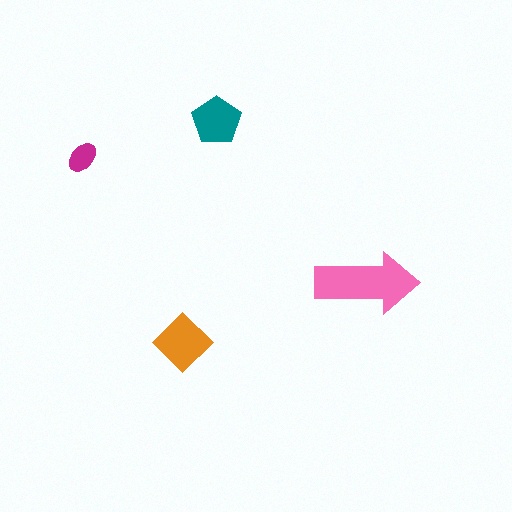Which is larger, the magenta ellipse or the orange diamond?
The orange diamond.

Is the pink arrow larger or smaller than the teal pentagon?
Larger.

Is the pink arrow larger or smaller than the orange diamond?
Larger.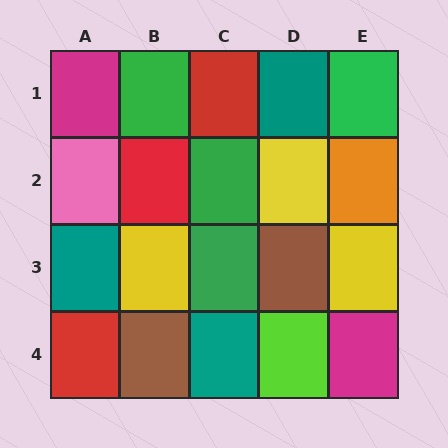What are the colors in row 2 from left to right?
Pink, red, green, yellow, orange.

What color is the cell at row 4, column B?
Brown.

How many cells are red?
3 cells are red.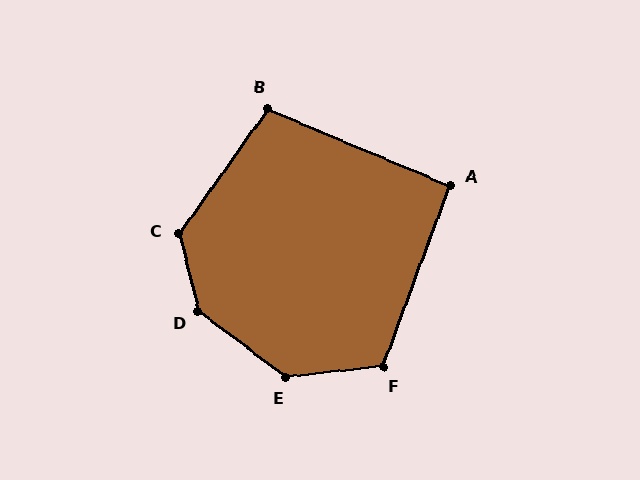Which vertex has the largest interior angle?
D, at approximately 141 degrees.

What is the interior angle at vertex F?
Approximately 117 degrees (obtuse).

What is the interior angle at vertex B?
Approximately 103 degrees (obtuse).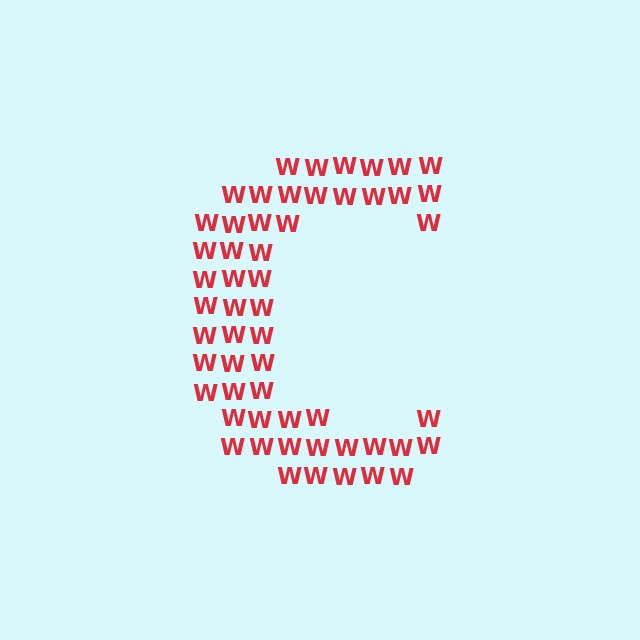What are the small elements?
The small elements are letter W's.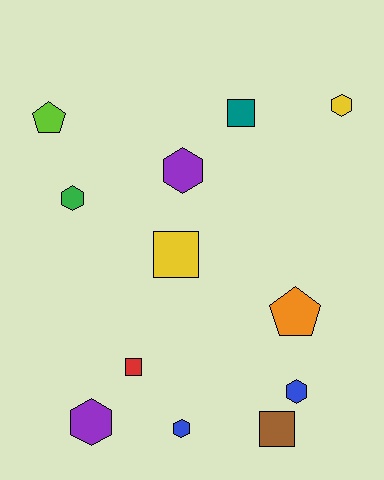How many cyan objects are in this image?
There are no cyan objects.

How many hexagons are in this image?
There are 6 hexagons.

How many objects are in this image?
There are 12 objects.